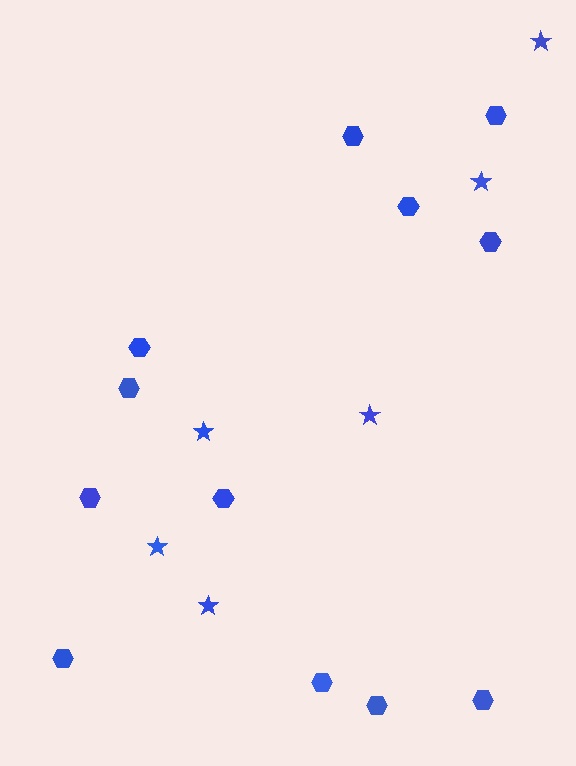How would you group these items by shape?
There are 2 groups: one group of hexagons (12) and one group of stars (6).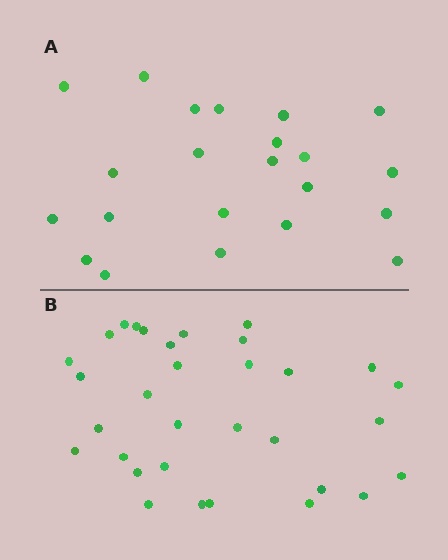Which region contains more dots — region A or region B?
Region B (the bottom region) has more dots.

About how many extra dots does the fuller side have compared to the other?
Region B has roughly 10 or so more dots than region A.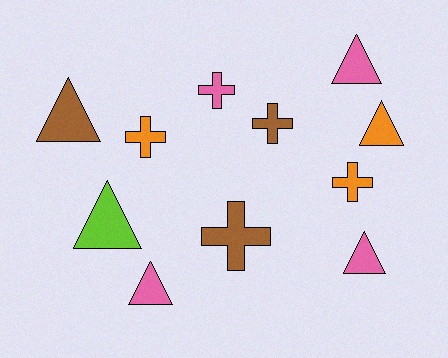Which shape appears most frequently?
Triangle, with 6 objects.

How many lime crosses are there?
There are no lime crosses.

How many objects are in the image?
There are 11 objects.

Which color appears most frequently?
Pink, with 4 objects.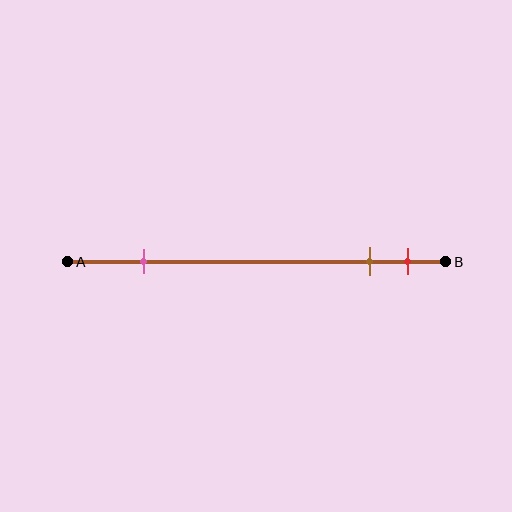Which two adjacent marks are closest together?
The brown and red marks are the closest adjacent pair.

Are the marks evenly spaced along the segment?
No, the marks are not evenly spaced.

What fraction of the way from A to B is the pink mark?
The pink mark is approximately 20% (0.2) of the way from A to B.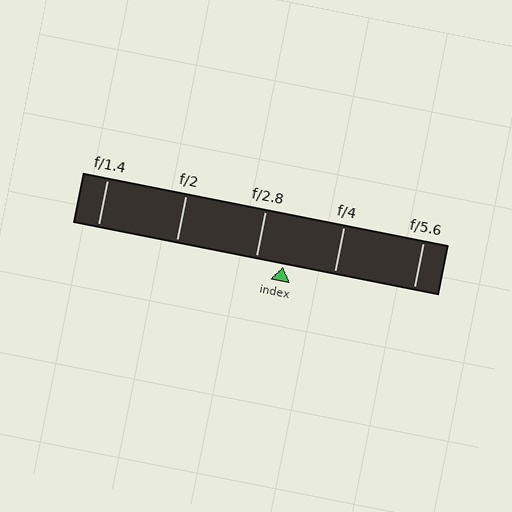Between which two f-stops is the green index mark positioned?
The index mark is between f/2.8 and f/4.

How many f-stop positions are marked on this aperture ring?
There are 5 f-stop positions marked.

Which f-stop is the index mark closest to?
The index mark is closest to f/2.8.